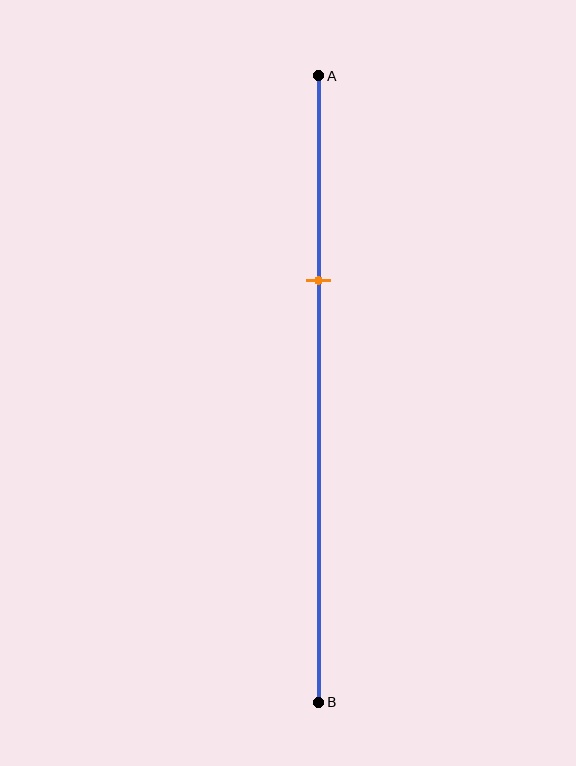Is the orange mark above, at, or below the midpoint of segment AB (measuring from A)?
The orange mark is above the midpoint of segment AB.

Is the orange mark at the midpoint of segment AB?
No, the mark is at about 35% from A, not at the 50% midpoint.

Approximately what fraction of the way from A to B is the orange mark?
The orange mark is approximately 35% of the way from A to B.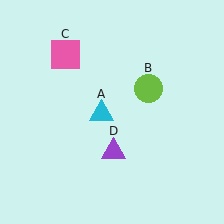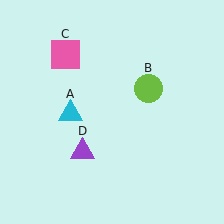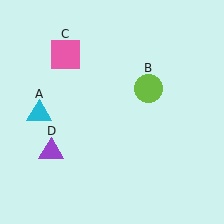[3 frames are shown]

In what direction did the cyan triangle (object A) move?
The cyan triangle (object A) moved left.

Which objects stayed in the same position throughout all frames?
Lime circle (object B) and pink square (object C) remained stationary.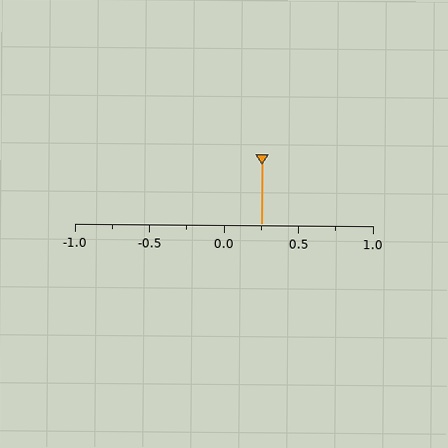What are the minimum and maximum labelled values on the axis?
The axis runs from -1.0 to 1.0.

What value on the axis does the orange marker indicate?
The marker indicates approximately 0.25.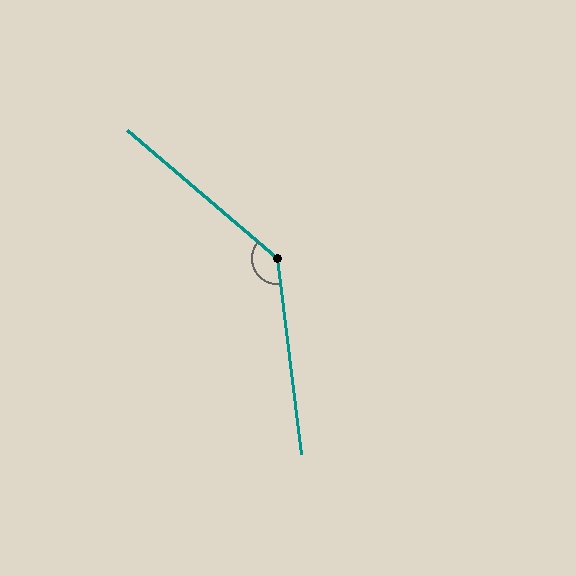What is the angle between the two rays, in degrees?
Approximately 138 degrees.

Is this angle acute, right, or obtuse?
It is obtuse.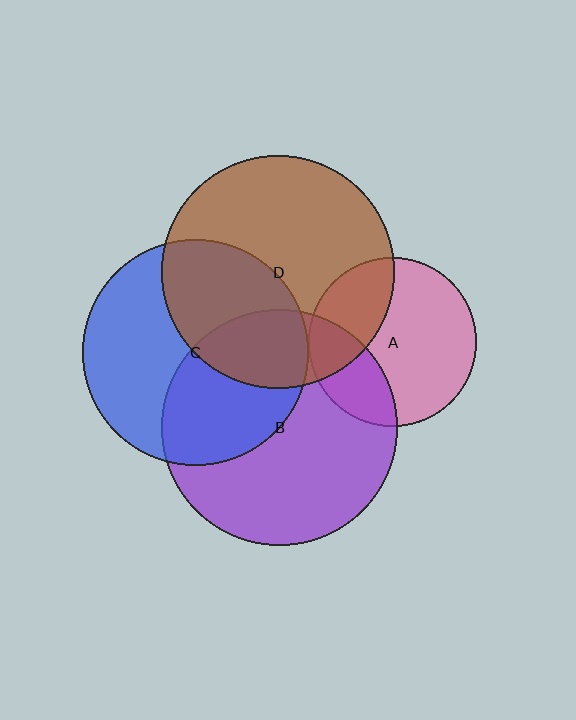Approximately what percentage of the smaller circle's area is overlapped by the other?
Approximately 30%.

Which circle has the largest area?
Circle B (purple).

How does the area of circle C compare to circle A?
Approximately 1.8 times.